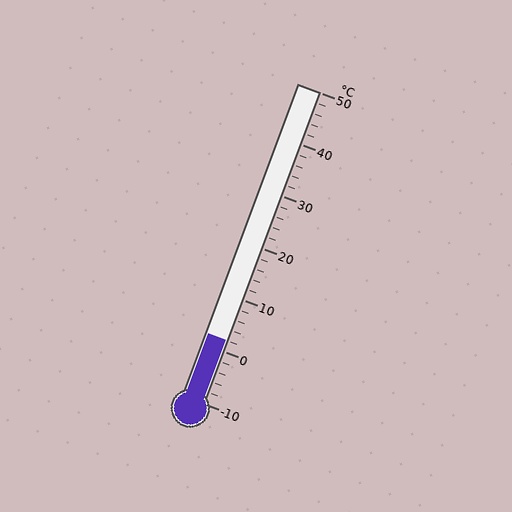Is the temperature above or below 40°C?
The temperature is below 40°C.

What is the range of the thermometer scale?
The thermometer scale ranges from -10°C to 50°C.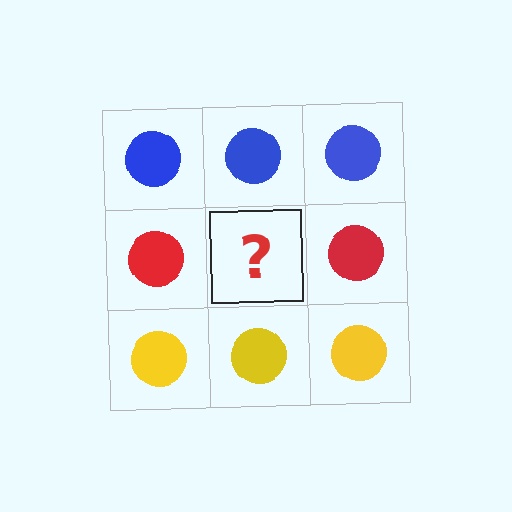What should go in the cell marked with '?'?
The missing cell should contain a red circle.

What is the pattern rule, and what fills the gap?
The rule is that each row has a consistent color. The gap should be filled with a red circle.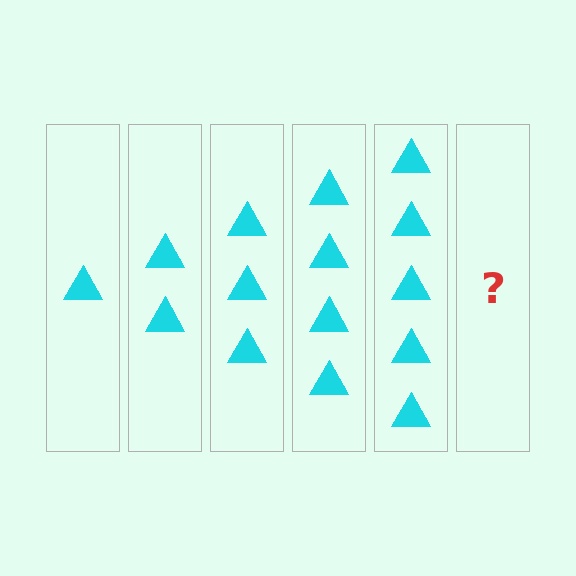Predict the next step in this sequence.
The next step is 6 triangles.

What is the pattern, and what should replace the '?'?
The pattern is that each step adds one more triangle. The '?' should be 6 triangles.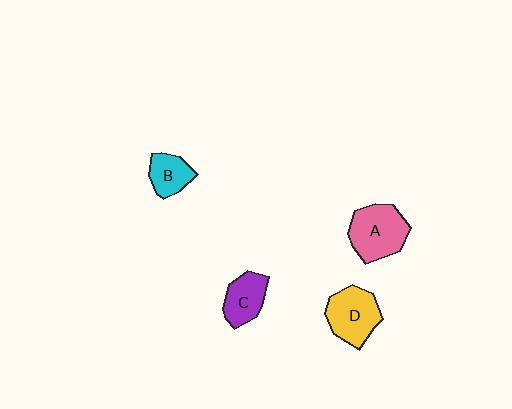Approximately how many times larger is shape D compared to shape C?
Approximately 1.4 times.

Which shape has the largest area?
Shape A (pink).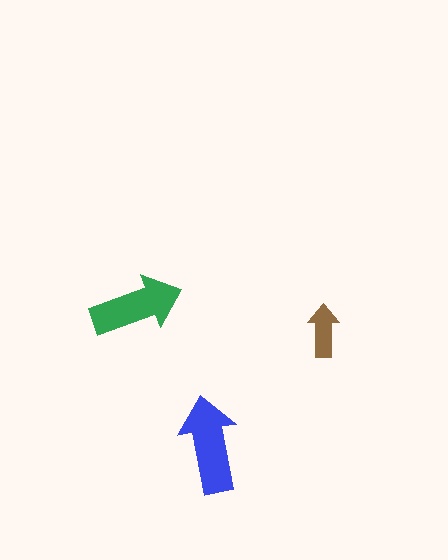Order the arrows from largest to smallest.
the blue one, the green one, the brown one.